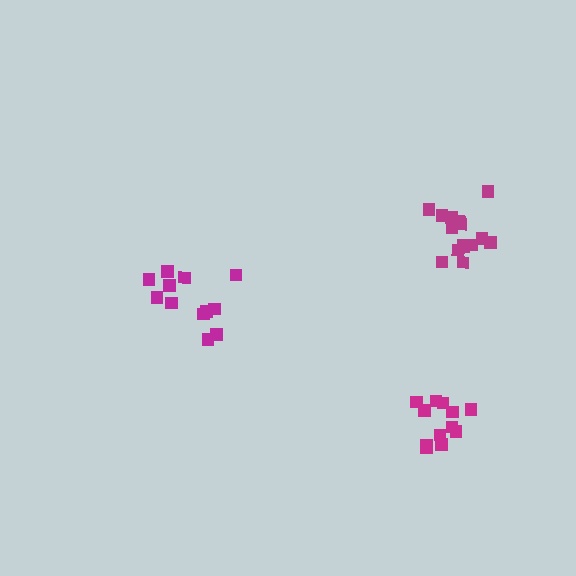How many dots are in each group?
Group 1: 12 dots, Group 2: 14 dots, Group 3: 12 dots (38 total).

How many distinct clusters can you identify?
There are 3 distinct clusters.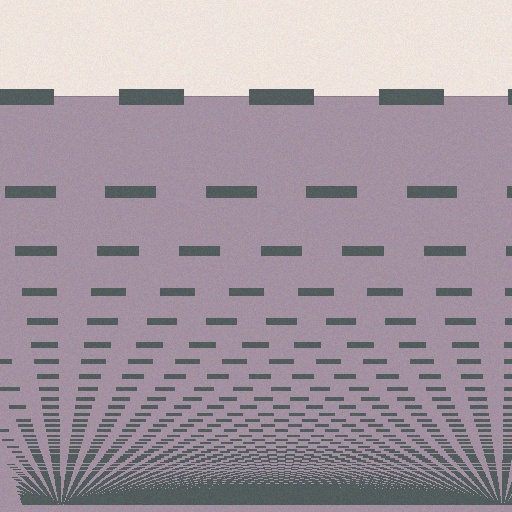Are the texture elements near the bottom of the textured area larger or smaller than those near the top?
Smaller. The gradient is inverted — elements near the bottom are smaller and denser.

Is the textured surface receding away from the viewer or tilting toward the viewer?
The surface appears to tilt toward the viewer. Texture elements get larger and sparser toward the top.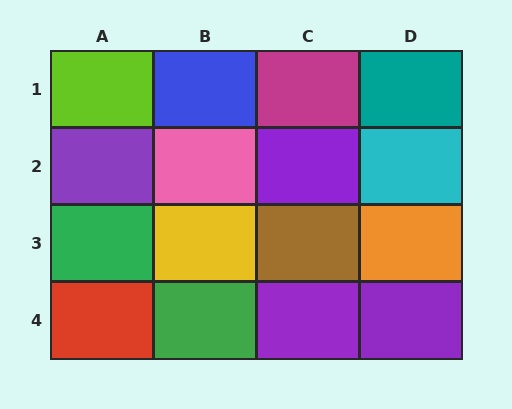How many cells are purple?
4 cells are purple.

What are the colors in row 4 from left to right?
Red, green, purple, purple.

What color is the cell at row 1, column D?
Teal.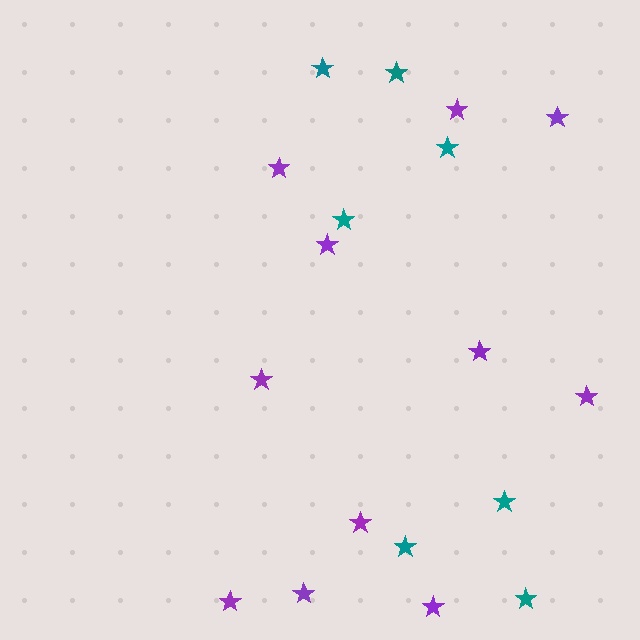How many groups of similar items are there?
There are 2 groups: one group of purple stars (11) and one group of teal stars (7).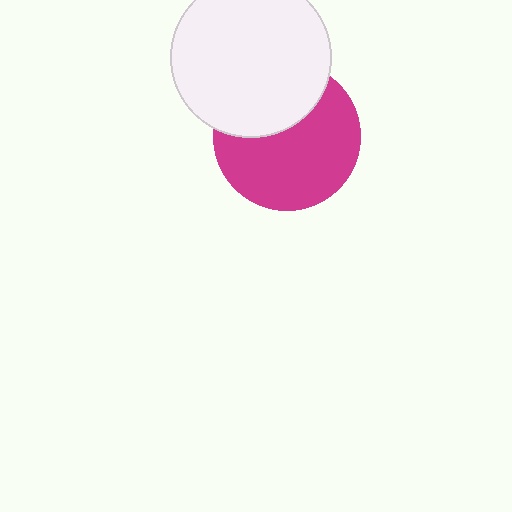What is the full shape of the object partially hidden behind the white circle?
The partially hidden object is a magenta circle.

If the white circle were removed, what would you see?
You would see the complete magenta circle.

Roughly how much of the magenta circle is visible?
About half of it is visible (roughly 65%).